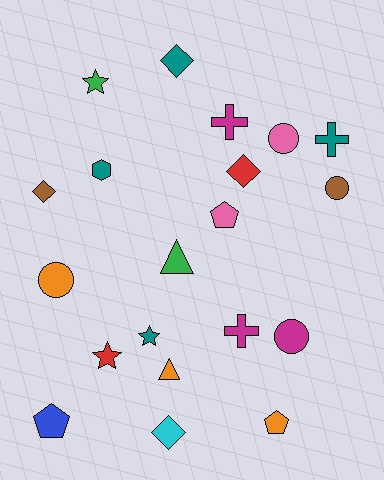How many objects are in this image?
There are 20 objects.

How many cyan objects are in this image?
There is 1 cyan object.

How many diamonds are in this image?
There are 4 diamonds.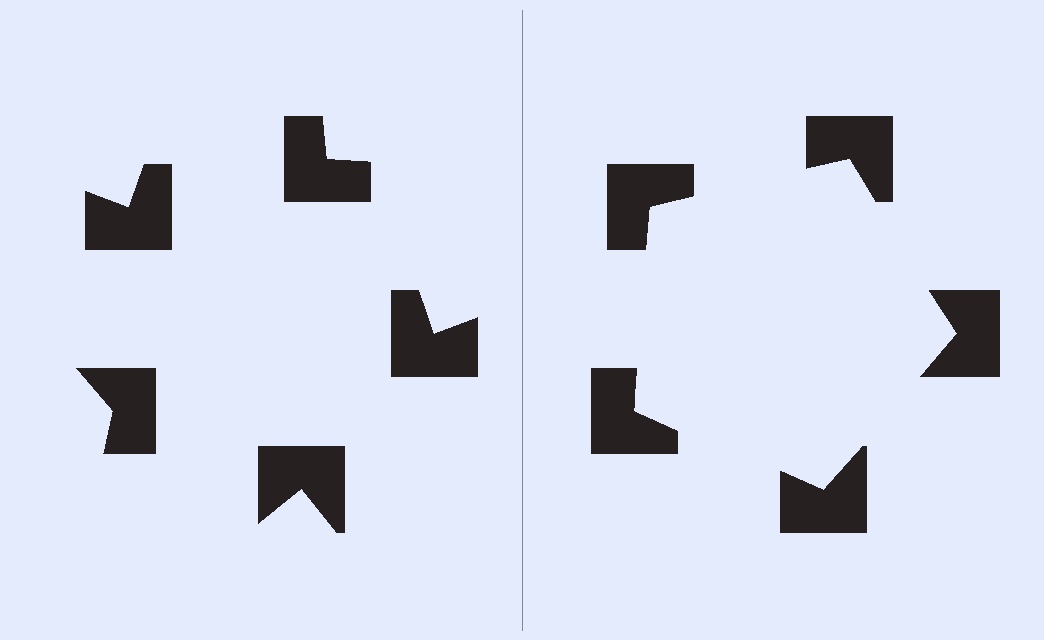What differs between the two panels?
The notched squares are positioned identically on both sides; only the wedge orientations differ. On the right they align to a pentagon; on the left they are misaligned.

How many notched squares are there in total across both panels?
10 — 5 on each side.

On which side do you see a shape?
An illusory pentagon appears on the right side. On the left side the wedge cuts are rotated, so no coherent shape forms.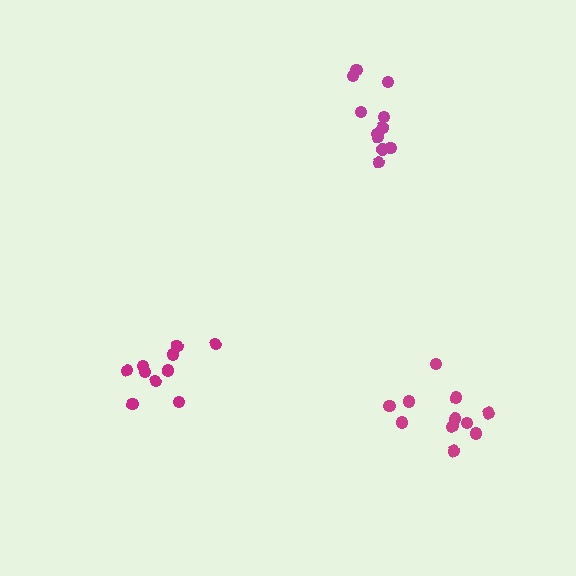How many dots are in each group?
Group 1: 11 dots, Group 2: 11 dots, Group 3: 10 dots (32 total).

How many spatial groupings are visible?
There are 3 spatial groupings.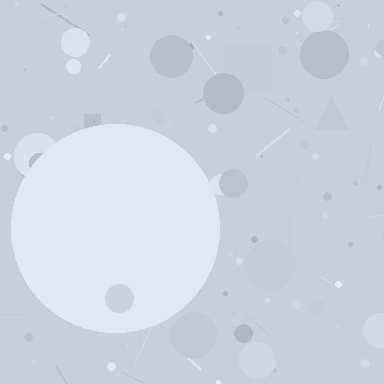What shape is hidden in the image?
A circle is hidden in the image.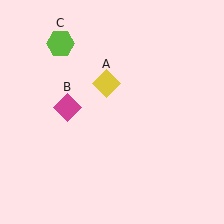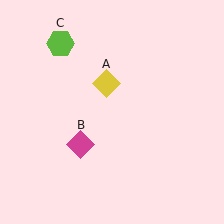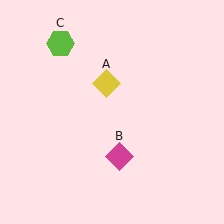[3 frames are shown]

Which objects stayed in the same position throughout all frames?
Yellow diamond (object A) and lime hexagon (object C) remained stationary.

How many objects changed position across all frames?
1 object changed position: magenta diamond (object B).